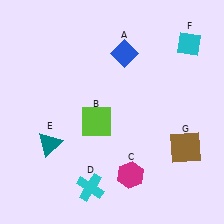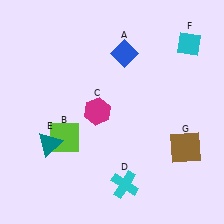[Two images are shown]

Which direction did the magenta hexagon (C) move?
The magenta hexagon (C) moved up.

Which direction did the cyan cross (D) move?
The cyan cross (D) moved right.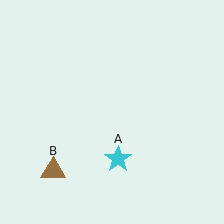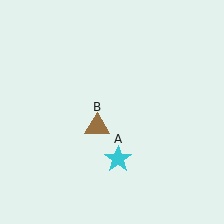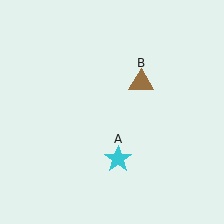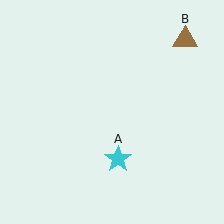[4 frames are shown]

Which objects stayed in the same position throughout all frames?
Cyan star (object A) remained stationary.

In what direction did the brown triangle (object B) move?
The brown triangle (object B) moved up and to the right.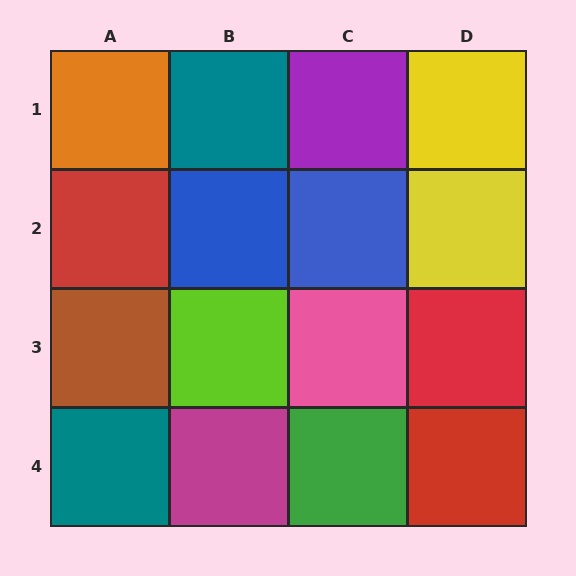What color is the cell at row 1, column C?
Purple.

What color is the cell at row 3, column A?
Brown.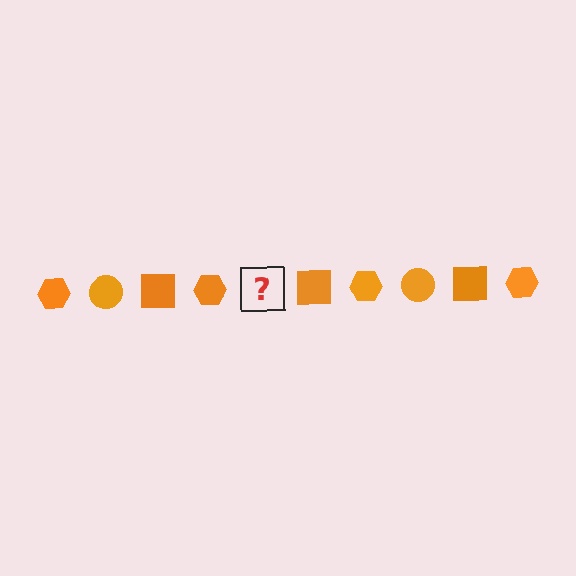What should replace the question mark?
The question mark should be replaced with an orange circle.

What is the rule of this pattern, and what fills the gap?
The rule is that the pattern cycles through hexagon, circle, square shapes in orange. The gap should be filled with an orange circle.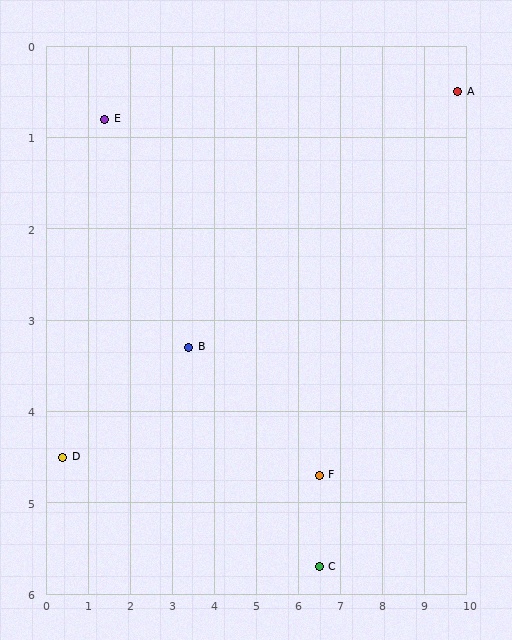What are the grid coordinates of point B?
Point B is at approximately (3.4, 3.3).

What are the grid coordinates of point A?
Point A is at approximately (9.8, 0.5).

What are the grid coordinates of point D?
Point D is at approximately (0.4, 4.5).